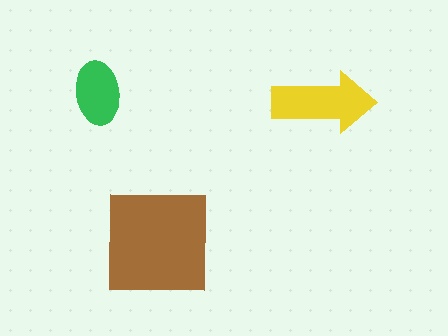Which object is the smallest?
The green ellipse.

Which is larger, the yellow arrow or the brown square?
The brown square.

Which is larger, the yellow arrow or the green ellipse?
The yellow arrow.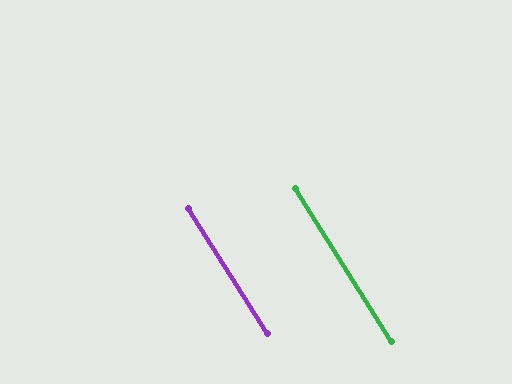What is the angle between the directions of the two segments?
Approximately 0 degrees.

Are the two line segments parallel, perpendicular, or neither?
Parallel — their directions differ by only 0.3°.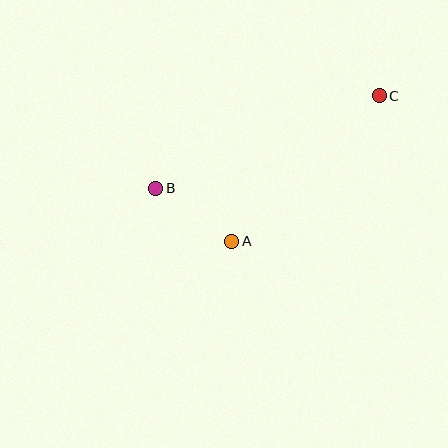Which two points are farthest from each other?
Points B and C are farthest from each other.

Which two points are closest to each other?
Points A and B are closest to each other.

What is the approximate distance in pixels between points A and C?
The distance between A and C is approximately 207 pixels.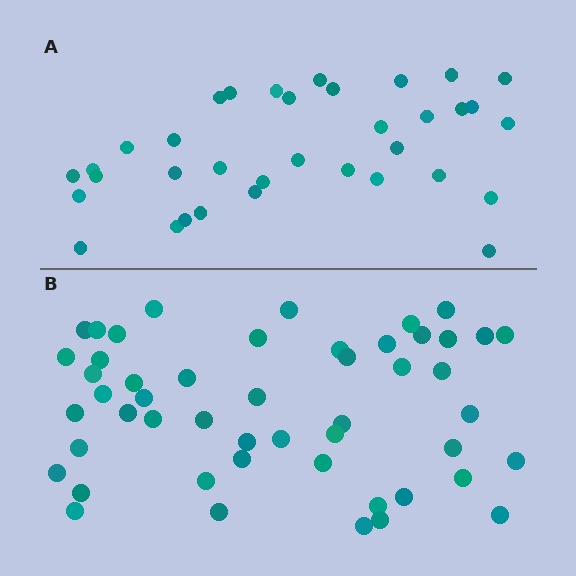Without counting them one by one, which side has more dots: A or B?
Region B (the bottom region) has more dots.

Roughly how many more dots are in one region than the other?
Region B has approximately 15 more dots than region A.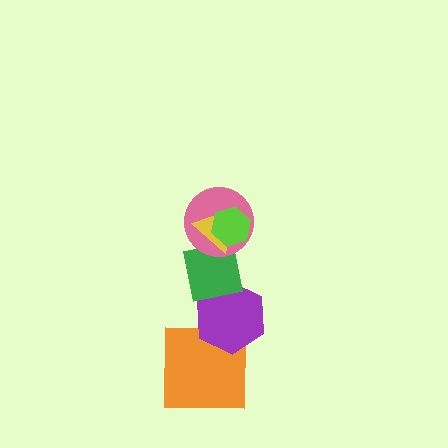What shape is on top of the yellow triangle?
The lime hexagon is on top of the yellow triangle.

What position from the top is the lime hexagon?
The lime hexagon is 1st from the top.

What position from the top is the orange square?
The orange square is 6th from the top.